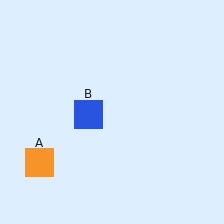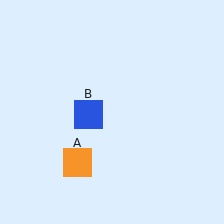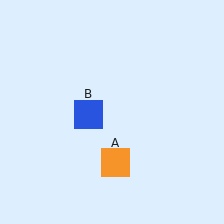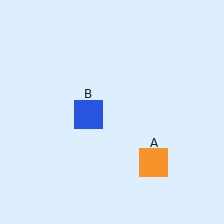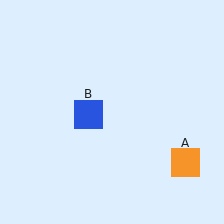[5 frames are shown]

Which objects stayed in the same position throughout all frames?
Blue square (object B) remained stationary.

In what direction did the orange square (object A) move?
The orange square (object A) moved right.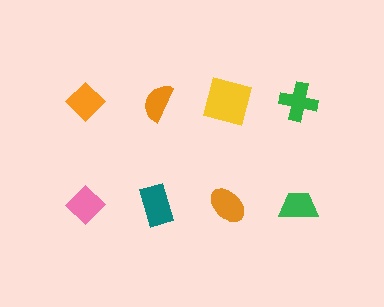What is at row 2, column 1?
A pink diamond.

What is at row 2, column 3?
An orange ellipse.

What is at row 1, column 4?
A green cross.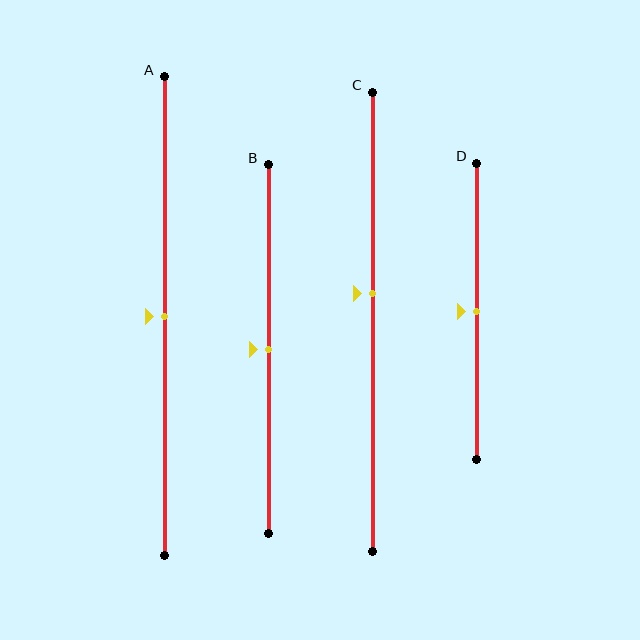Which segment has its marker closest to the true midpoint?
Segment A has its marker closest to the true midpoint.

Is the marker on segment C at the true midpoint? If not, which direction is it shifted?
No, the marker on segment C is shifted upward by about 6% of the segment length.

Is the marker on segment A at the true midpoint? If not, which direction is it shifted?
Yes, the marker on segment A is at the true midpoint.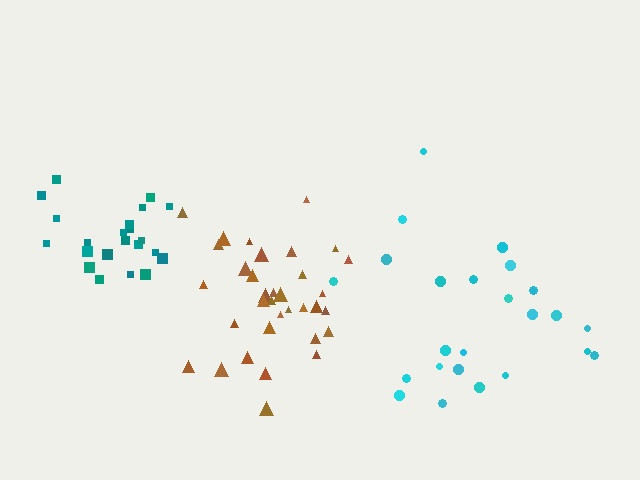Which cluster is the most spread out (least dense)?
Cyan.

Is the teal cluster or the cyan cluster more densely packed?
Teal.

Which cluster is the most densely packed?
Teal.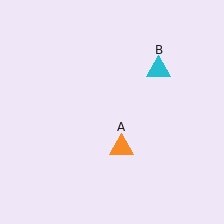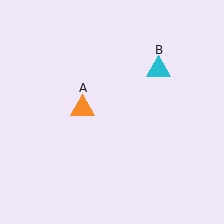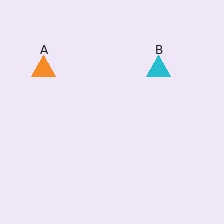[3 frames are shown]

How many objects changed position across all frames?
1 object changed position: orange triangle (object A).